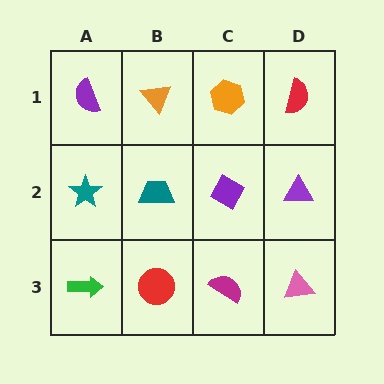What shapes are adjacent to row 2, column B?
An orange triangle (row 1, column B), a red circle (row 3, column B), a teal star (row 2, column A), a purple diamond (row 2, column C).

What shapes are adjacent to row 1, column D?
A purple triangle (row 2, column D), an orange hexagon (row 1, column C).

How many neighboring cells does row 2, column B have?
4.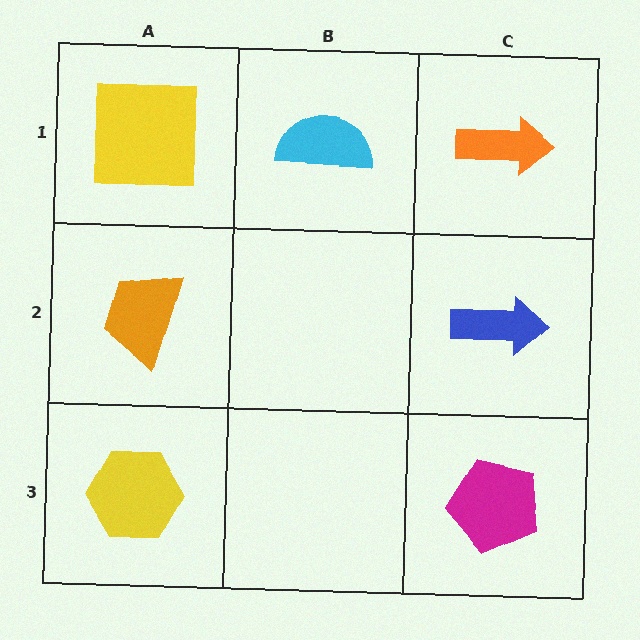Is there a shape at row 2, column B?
No, that cell is empty.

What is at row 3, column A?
A yellow hexagon.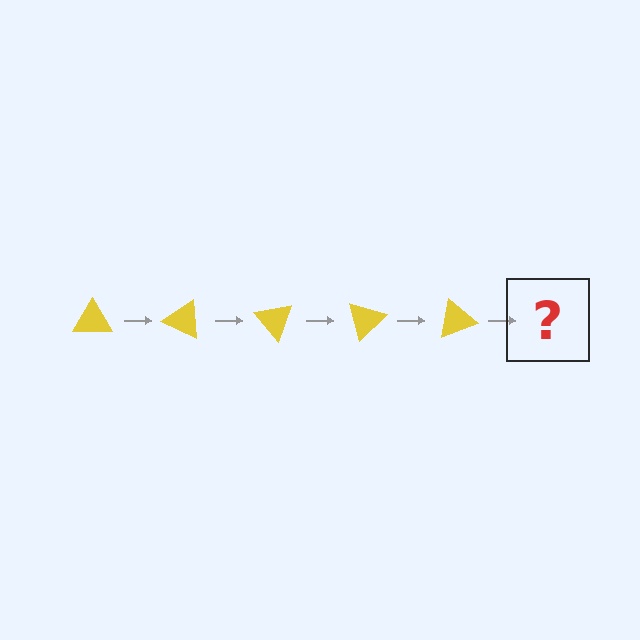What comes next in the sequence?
The next element should be a yellow triangle rotated 125 degrees.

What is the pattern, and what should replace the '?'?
The pattern is that the triangle rotates 25 degrees each step. The '?' should be a yellow triangle rotated 125 degrees.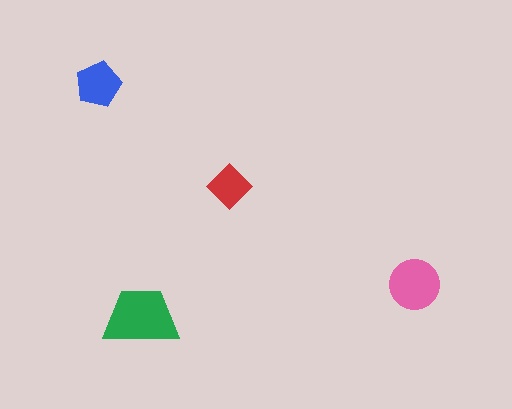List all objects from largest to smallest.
The green trapezoid, the pink circle, the blue pentagon, the red diamond.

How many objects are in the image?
There are 4 objects in the image.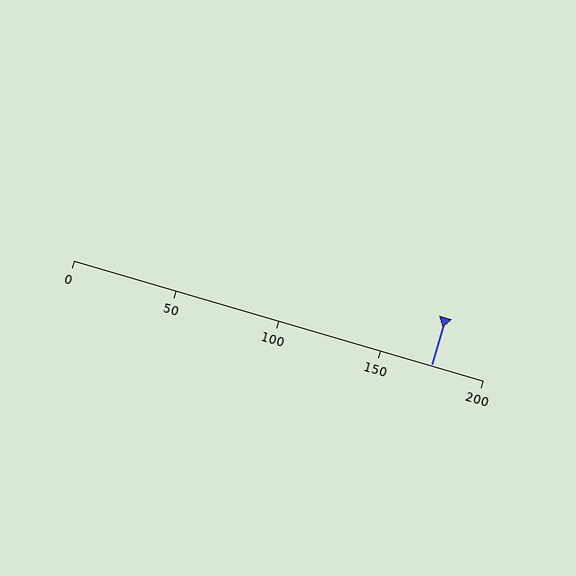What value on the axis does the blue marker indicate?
The marker indicates approximately 175.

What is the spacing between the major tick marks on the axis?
The major ticks are spaced 50 apart.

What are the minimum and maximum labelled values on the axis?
The axis runs from 0 to 200.